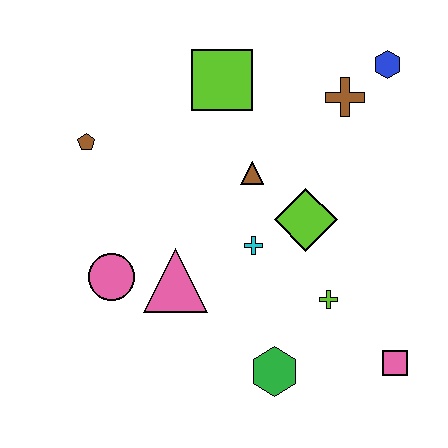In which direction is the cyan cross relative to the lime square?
The cyan cross is below the lime square.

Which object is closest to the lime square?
The brown triangle is closest to the lime square.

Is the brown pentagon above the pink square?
Yes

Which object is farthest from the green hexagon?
The blue hexagon is farthest from the green hexagon.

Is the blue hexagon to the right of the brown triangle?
Yes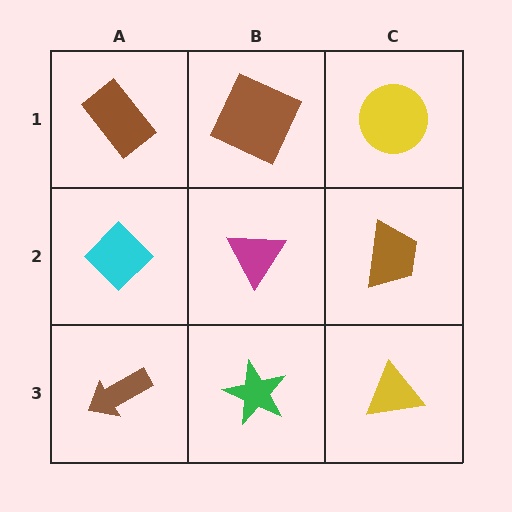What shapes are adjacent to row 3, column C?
A brown trapezoid (row 2, column C), a green star (row 3, column B).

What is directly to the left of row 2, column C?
A magenta triangle.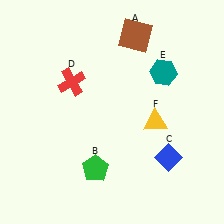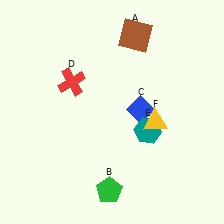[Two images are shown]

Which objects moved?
The objects that moved are: the green pentagon (B), the blue diamond (C), the teal hexagon (E).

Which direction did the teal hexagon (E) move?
The teal hexagon (E) moved down.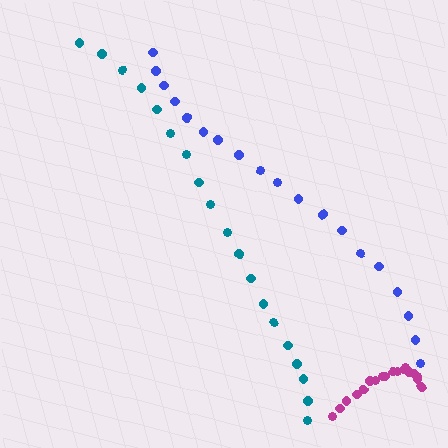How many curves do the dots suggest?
There are 3 distinct paths.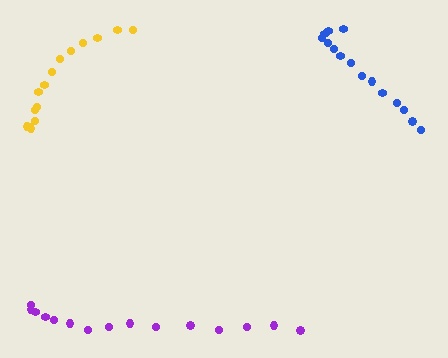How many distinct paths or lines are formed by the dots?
There are 3 distinct paths.